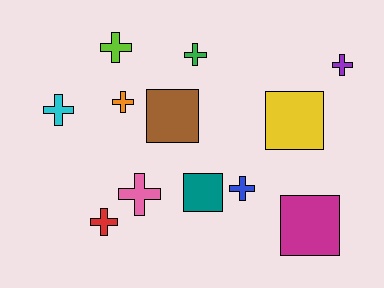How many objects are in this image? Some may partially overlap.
There are 12 objects.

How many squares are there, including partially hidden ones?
There are 4 squares.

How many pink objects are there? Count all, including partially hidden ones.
There is 1 pink object.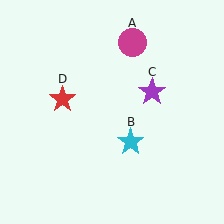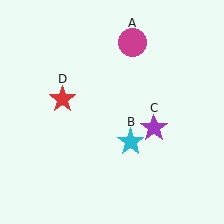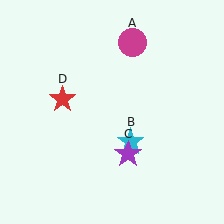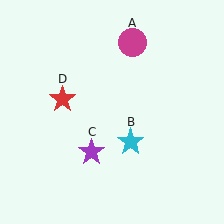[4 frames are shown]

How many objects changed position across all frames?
1 object changed position: purple star (object C).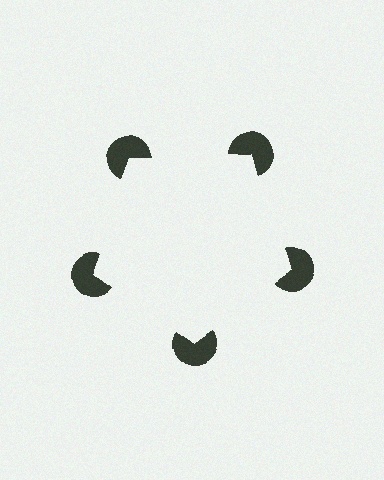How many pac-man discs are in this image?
There are 5 — one at each vertex of the illusory pentagon.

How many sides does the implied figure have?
5 sides.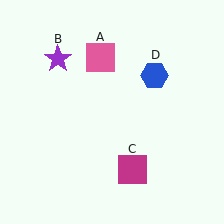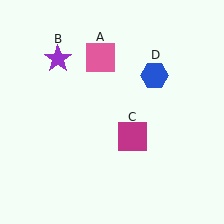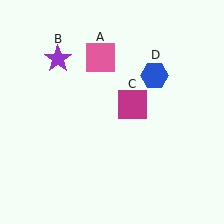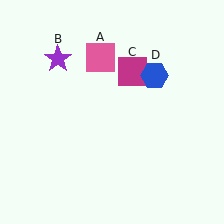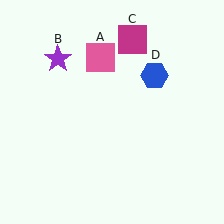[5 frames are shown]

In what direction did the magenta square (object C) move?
The magenta square (object C) moved up.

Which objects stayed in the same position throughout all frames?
Pink square (object A) and purple star (object B) and blue hexagon (object D) remained stationary.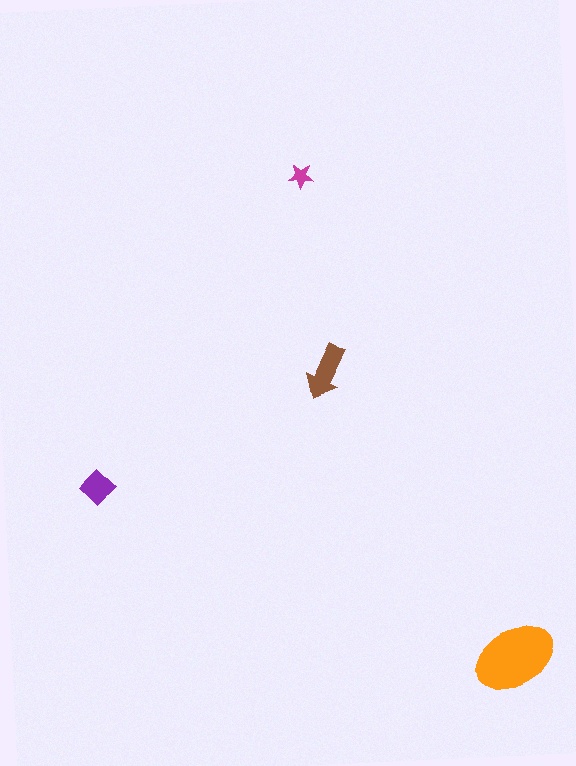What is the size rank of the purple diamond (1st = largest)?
3rd.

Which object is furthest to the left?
The purple diamond is leftmost.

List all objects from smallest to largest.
The magenta star, the purple diamond, the brown arrow, the orange ellipse.